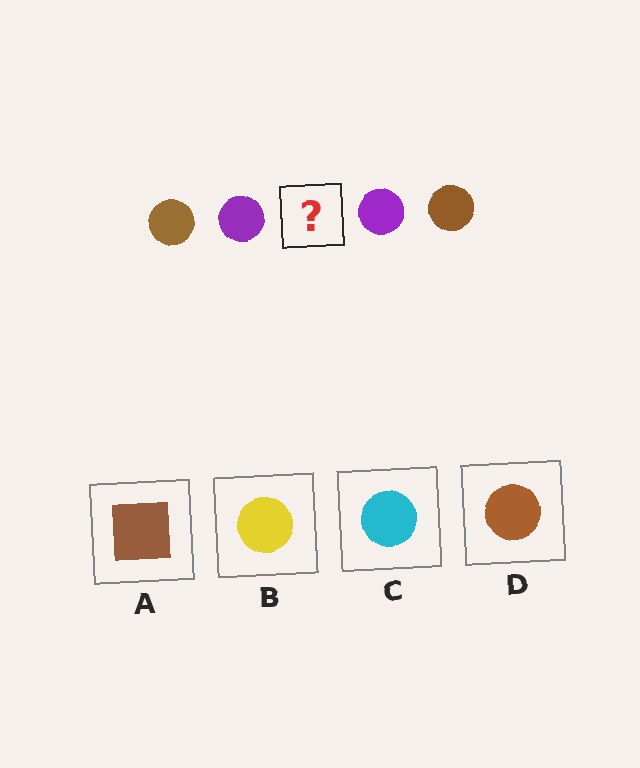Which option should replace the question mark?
Option D.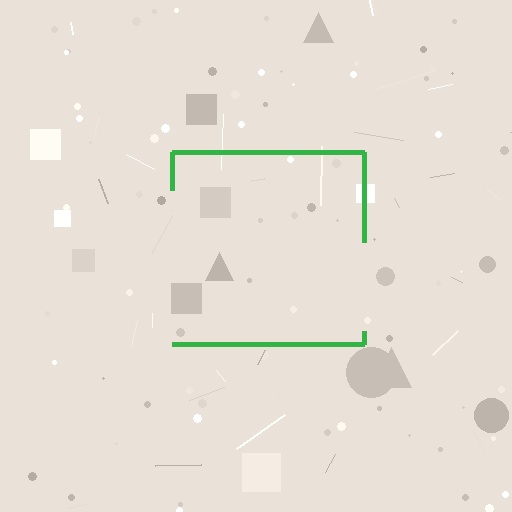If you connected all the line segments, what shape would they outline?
They would outline a square.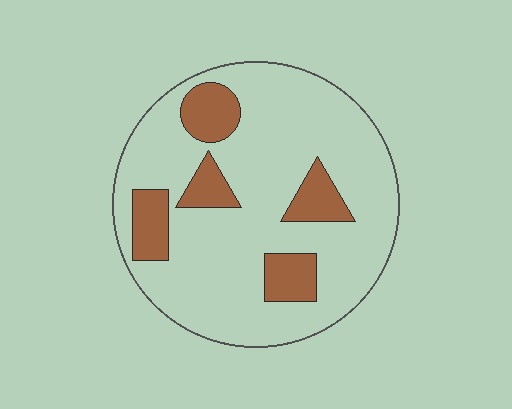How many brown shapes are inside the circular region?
5.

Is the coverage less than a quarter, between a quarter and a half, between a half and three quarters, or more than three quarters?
Less than a quarter.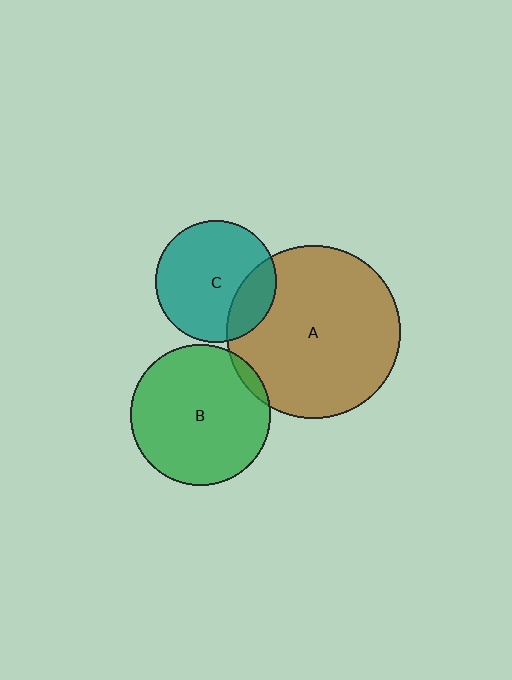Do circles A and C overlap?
Yes.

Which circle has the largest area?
Circle A (brown).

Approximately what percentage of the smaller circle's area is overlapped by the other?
Approximately 20%.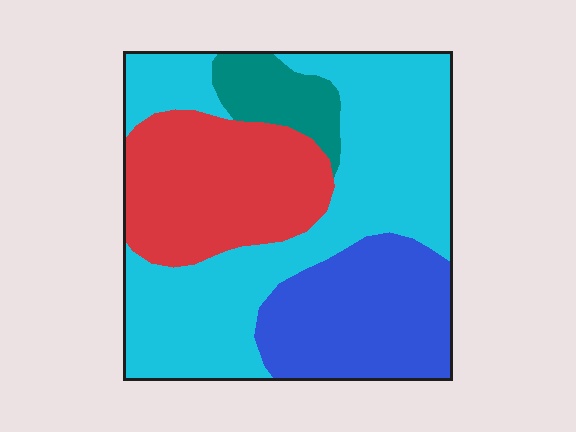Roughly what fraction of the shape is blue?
Blue covers about 20% of the shape.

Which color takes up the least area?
Teal, at roughly 10%.